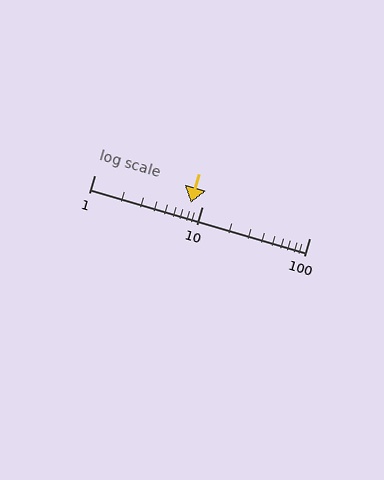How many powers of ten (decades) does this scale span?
The scale spans 2 decades, from 1 to 100.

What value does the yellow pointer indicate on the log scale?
The pointer indicates approximately 7.9.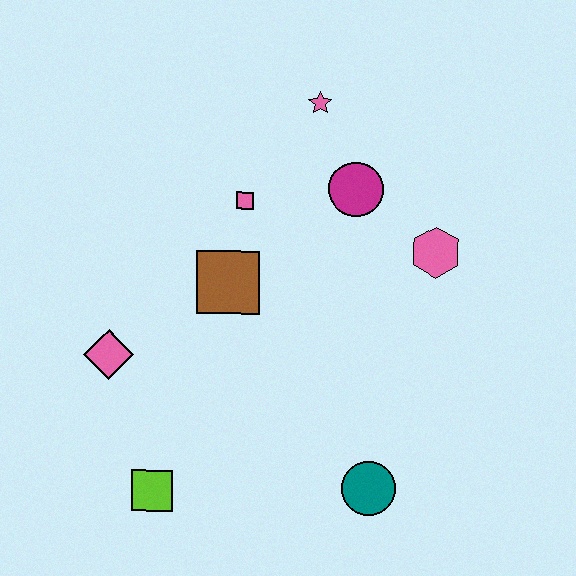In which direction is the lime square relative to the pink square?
The lime square is below the pink square.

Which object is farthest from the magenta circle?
The lime square is farthest from the magenta circle.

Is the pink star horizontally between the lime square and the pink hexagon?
Yes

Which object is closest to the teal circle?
The lime square is closest to the teal circle.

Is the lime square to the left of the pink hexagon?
Yes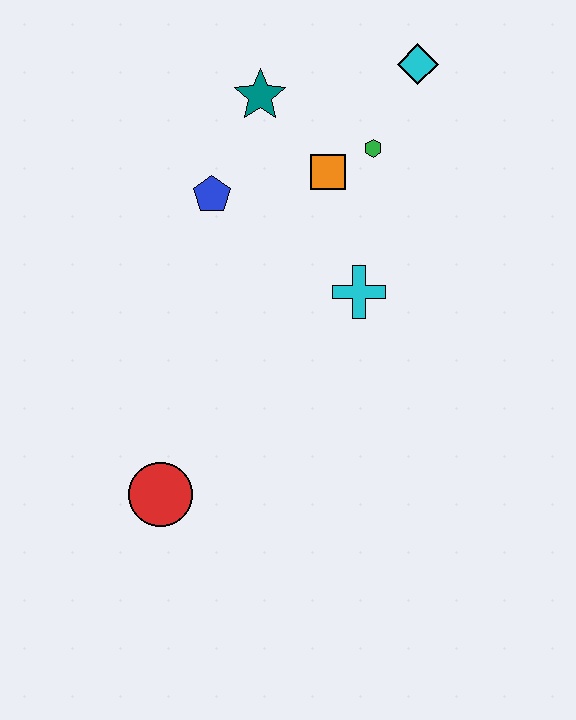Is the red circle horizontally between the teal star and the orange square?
No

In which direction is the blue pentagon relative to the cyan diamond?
The blue pentagon is to the left of the cyan diamond.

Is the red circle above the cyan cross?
No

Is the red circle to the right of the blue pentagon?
No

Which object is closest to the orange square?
The green hexagon is closest to the orange square.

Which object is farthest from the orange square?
The red circle is farthest from the orange square.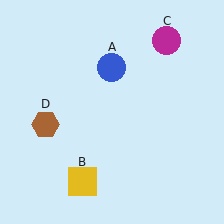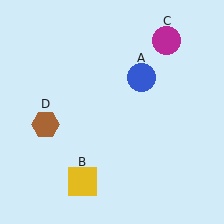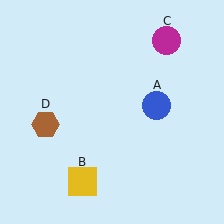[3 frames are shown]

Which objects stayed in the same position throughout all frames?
Yellow square (object B) and magenta circle (object C) and brown hexagon (object D) remained stationary.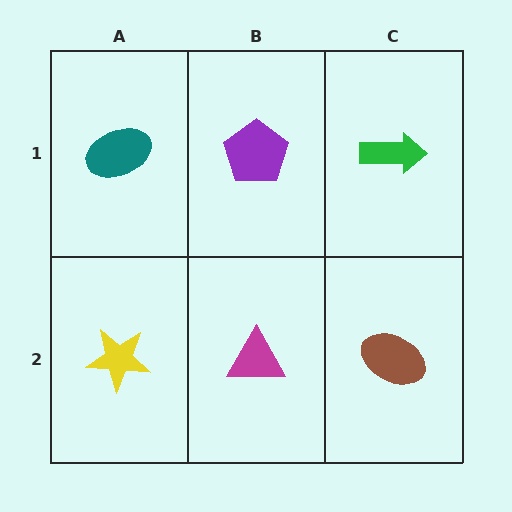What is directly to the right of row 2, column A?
A magenta triangle.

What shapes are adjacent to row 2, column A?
A teal ellipse (row 1, column A), a magenta triangle (row 2, column B).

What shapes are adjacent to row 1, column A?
A yellow star (row 2, column A), a purple pentagon (row 1, column B).